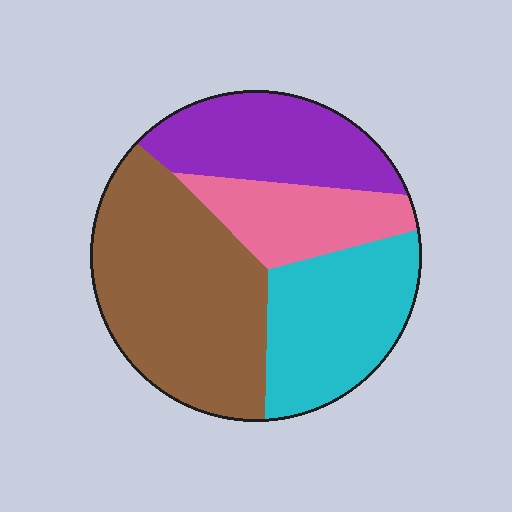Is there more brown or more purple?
Brown.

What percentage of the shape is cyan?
Cyan takes up less than a quarter of the shape.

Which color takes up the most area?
Brown, at roughly 40%.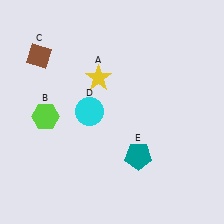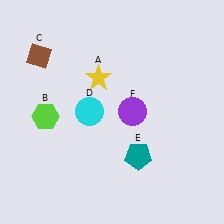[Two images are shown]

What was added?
A purple circle (F) was added in Image 2.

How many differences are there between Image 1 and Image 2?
There is 1 difference between the two images.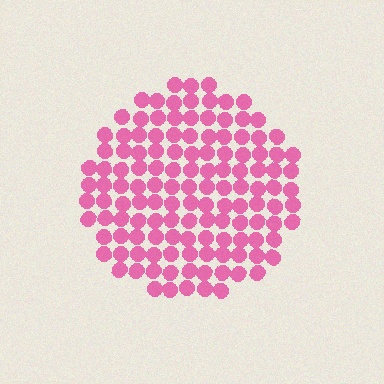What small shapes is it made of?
It is made of small circles.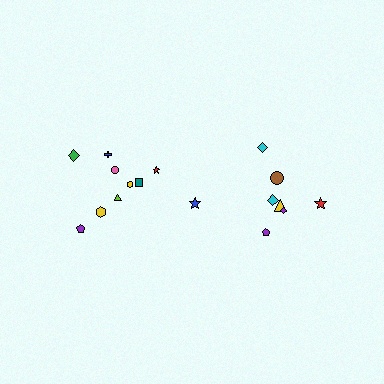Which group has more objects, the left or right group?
The left group.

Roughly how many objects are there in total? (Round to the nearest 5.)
Roughly 15 objects in total.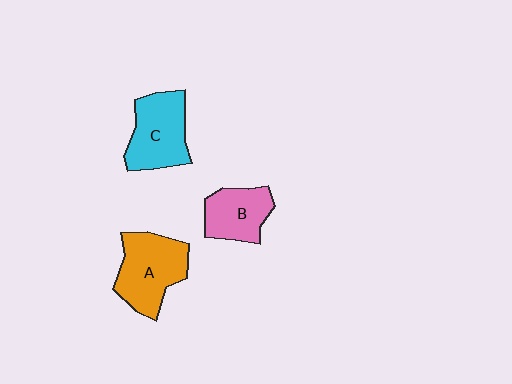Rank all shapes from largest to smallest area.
From largest to smallest: A (orange), C (cyan), B (pink).